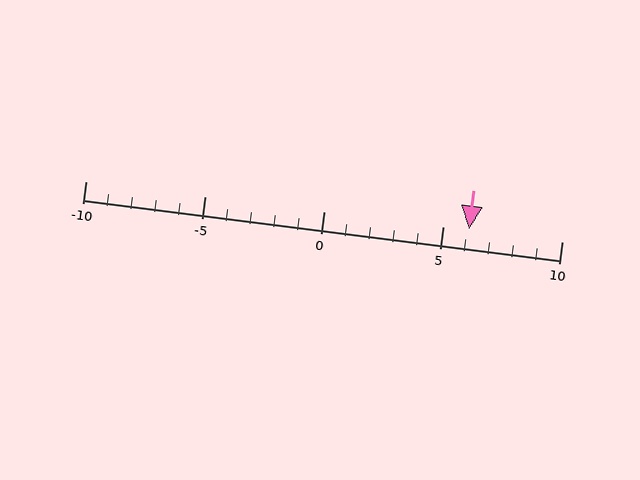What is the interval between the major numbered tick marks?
The major tick marks are spaced 5 units apart.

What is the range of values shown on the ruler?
The ruler shows values from -10 to 10.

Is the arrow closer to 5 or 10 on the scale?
The arrow is closer to 5.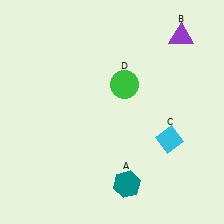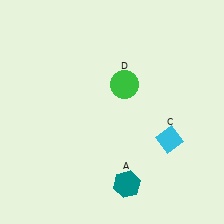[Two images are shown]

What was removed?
The purple triangle (B) was removed in Image 2.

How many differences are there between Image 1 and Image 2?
There is 1 difference between the two images.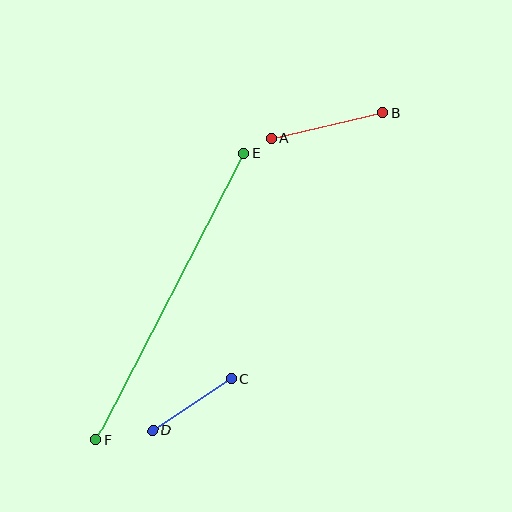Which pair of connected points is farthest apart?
Points E and F are farthest apart.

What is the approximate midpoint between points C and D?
The midpoint is at approximately (192, 404) pixels.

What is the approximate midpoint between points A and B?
The midpoint is at approximately (327, 126) pixels.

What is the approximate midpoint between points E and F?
The midpoint is at approximately (170, 296) pixels.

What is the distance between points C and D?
The distance is approximately 93 pixels.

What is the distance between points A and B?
The distance is approximately 114 pixels.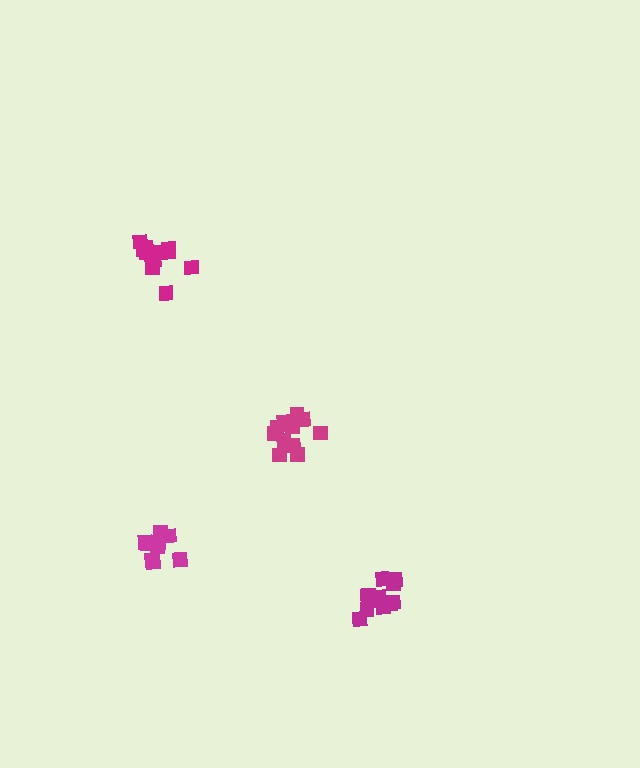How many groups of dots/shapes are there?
There are 4 groups.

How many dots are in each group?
Group 1: 13 dots, Group 2: 12 dots, Group 3: 14 dots, Group 4: 10 dots (49 total).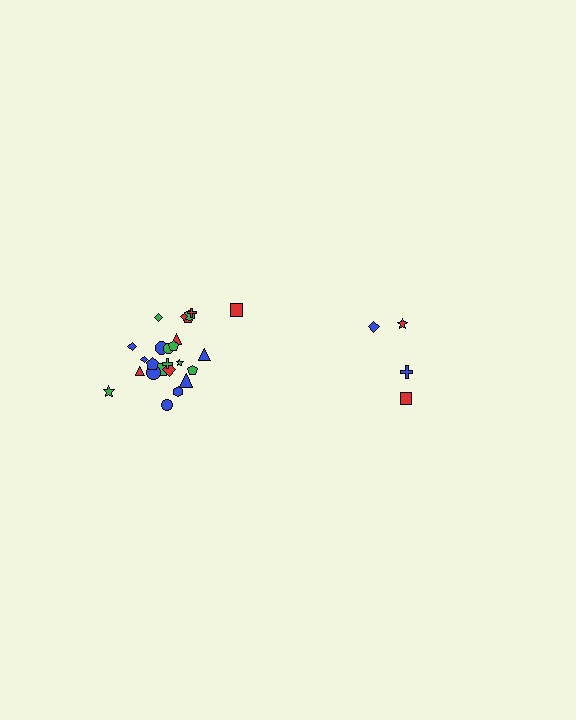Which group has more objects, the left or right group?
The left group.